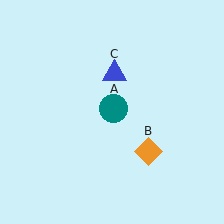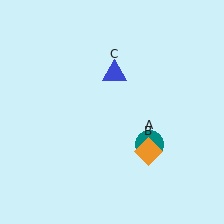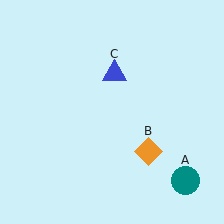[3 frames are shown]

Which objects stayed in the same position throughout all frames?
Orange diamond (object B) and blue triangle (object C) remained stationary.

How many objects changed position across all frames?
1 object changed position: teal circle (object A).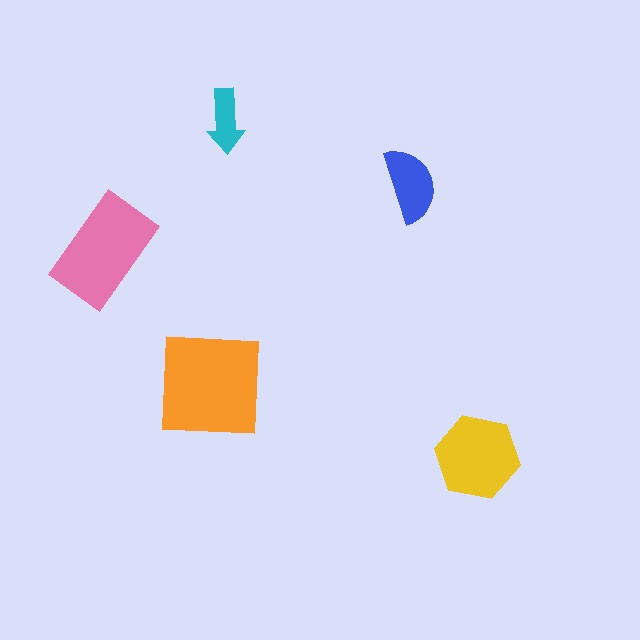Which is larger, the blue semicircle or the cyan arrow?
The blue semicircle.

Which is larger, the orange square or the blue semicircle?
The orange square.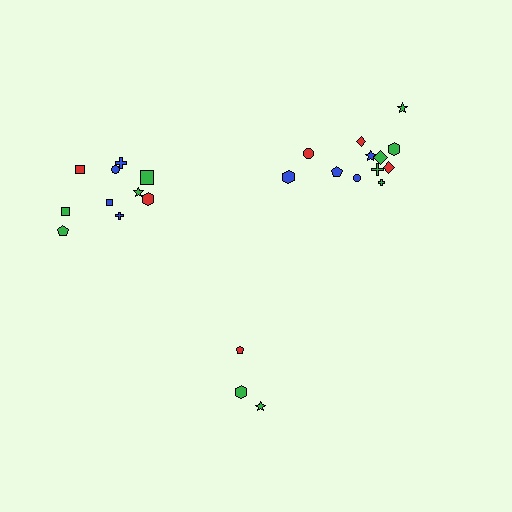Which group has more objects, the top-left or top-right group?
The top-right group.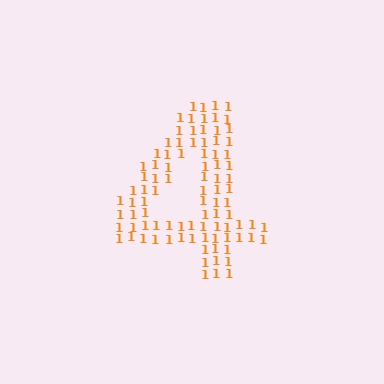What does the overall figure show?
The overall figure shows the digit 4.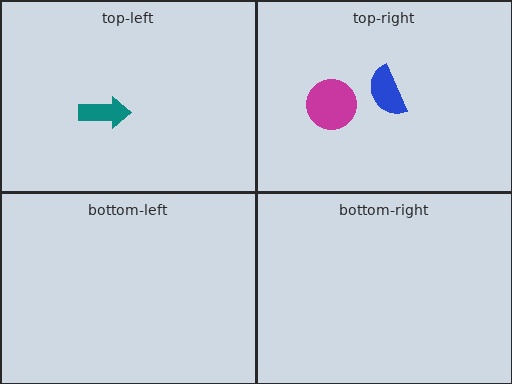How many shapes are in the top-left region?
1.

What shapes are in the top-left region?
The teal arrow.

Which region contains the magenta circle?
The top-right region.